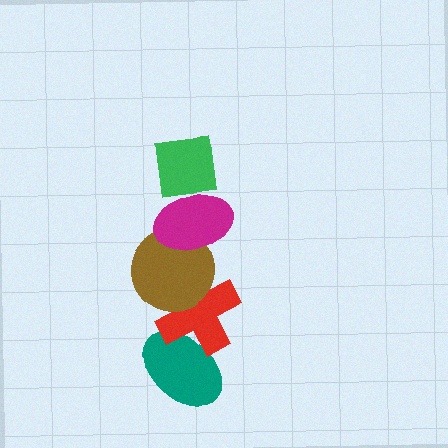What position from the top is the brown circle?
The brown circle is 3rd from the top.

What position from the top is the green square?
The green square is 1st from the top.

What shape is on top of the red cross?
The brown circle is on top of the red cross.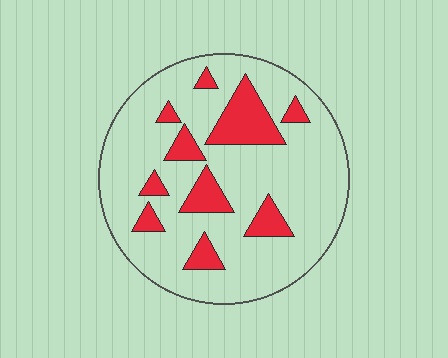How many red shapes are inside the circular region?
10.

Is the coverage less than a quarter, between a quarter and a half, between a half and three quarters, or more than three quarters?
Less than a quarter.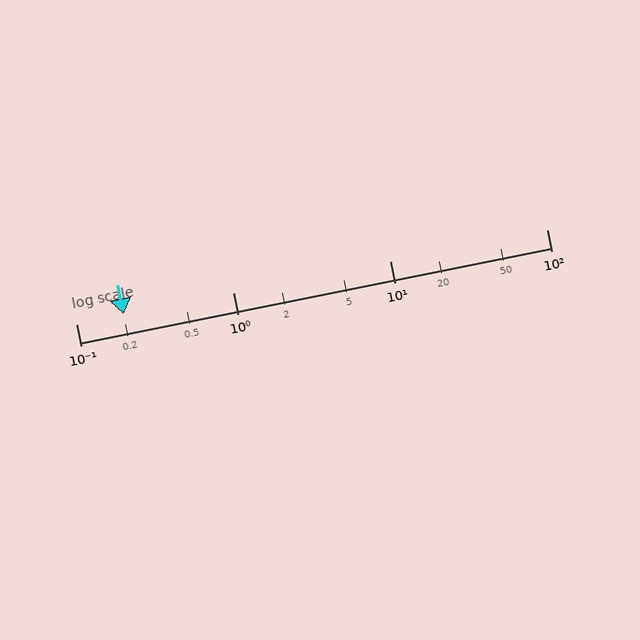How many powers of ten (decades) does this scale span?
The scale spans 3 decades, from 0.1 to 100.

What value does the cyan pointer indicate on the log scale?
The pointer indicates approximately 0.2.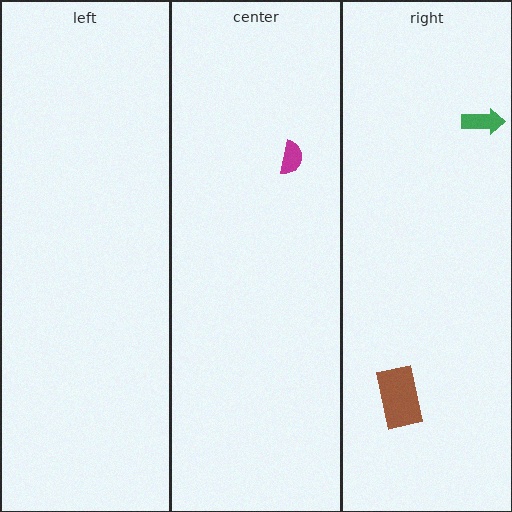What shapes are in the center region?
The magenta semicircle.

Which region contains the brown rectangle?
The right region.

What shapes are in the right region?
The brown rectangle, the green arrow.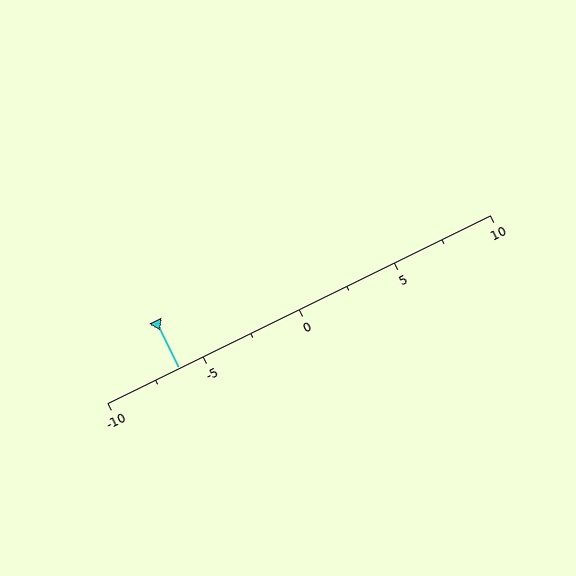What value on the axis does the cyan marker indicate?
The marker indicates approximately -6.2.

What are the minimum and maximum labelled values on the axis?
The axis runs from -10 to 10.